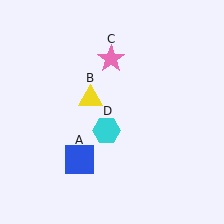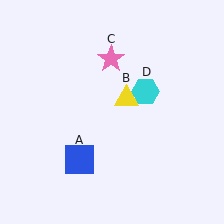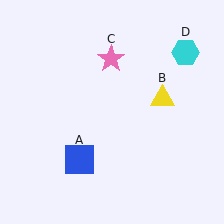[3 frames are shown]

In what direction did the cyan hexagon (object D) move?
The cyan hexagon (object D) moved up and to the right.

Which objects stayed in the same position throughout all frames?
Blue square (object A) and pink star (object C) remained stationary.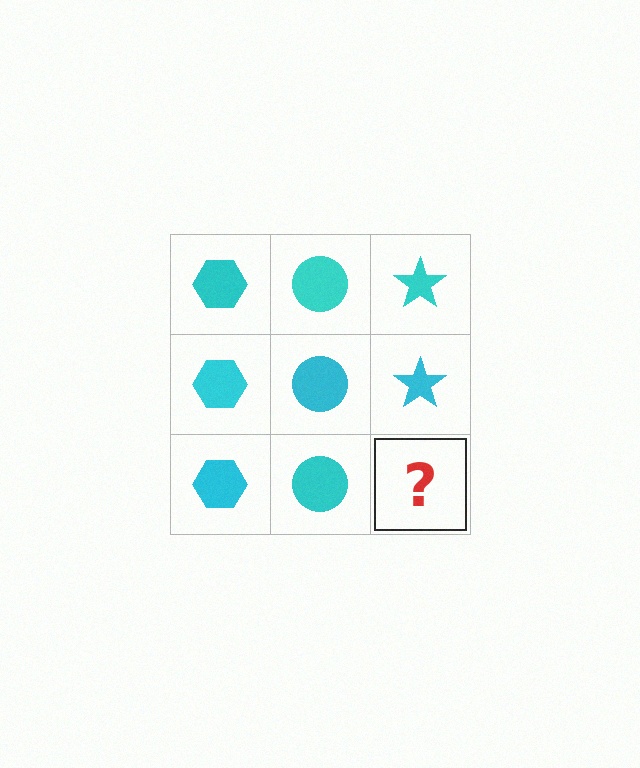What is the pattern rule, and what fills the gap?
The rule is that each column has a consistent shape. The gap should be filled with a cyan star.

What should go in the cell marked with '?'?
The missing cell should contain a cyan star.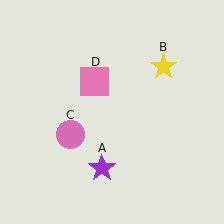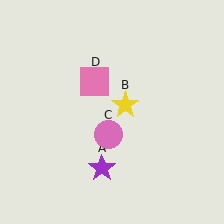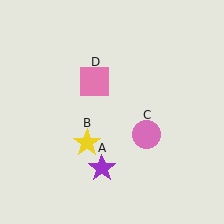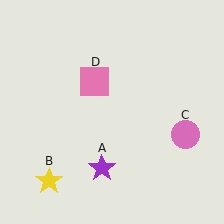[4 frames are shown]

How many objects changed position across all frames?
2 objects changed position: yellow star (object B), pink circle (object C).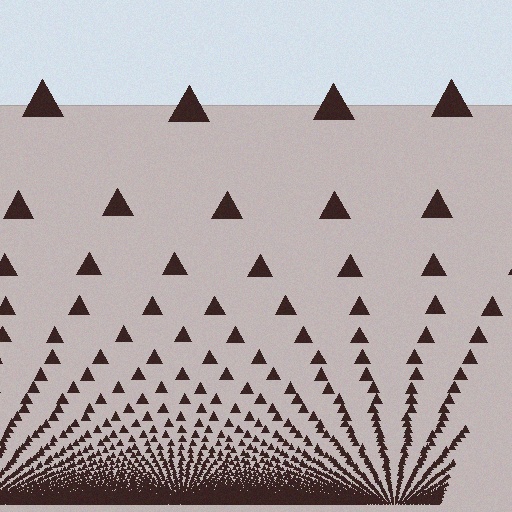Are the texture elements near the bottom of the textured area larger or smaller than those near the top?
Smaller. The gradient is inverted — elements near the bottom are smaller and denser.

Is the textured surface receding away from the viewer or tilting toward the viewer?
The surface appears to tilt toward the viewer. Texture elements get larger and sparser toward the top.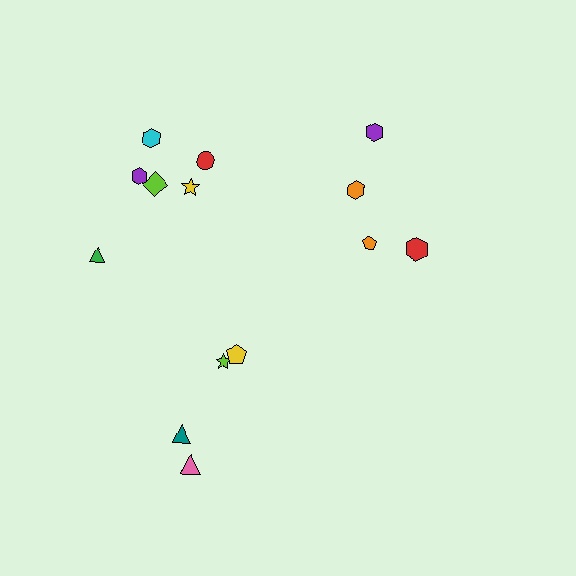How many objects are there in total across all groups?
There are 14 objects.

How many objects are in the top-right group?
There are 4 objects.